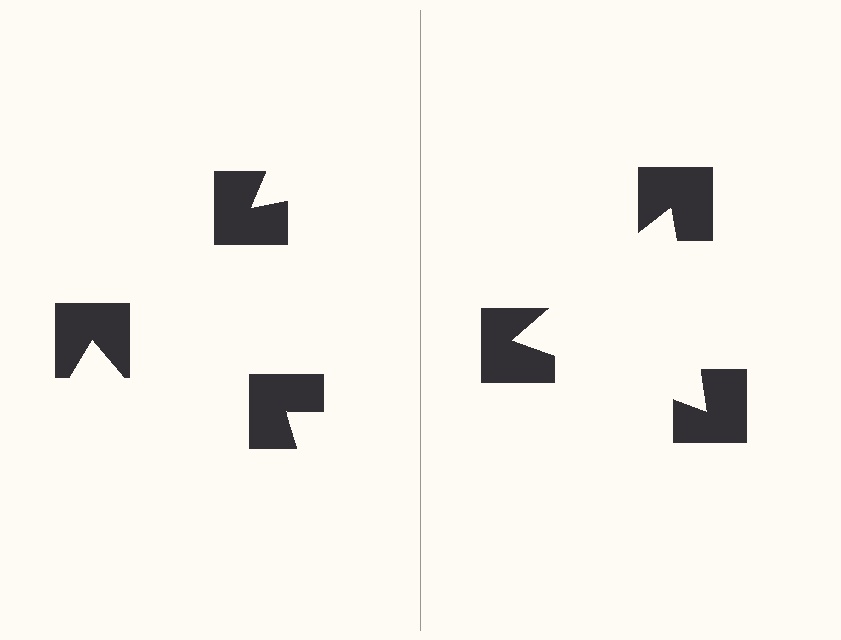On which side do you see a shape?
An illusory triangle appears on the right side. On the left side the wedge cuts are rotated, so no coherent shape forms.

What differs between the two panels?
The notched squares are positioned identically on both sides; only the wedge orientations differ. On the right they align to a triangle; on the left they are misaligned.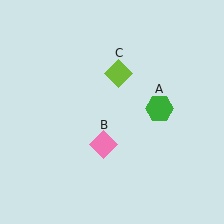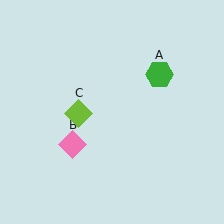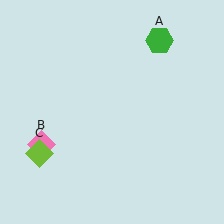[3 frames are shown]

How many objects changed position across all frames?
3 objects changed position: green hexagon (object A), pink diamond (object B), lime diamond (object C).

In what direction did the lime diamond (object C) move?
The lime diamond (object C) moved down and to the left.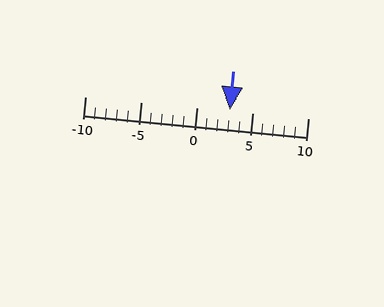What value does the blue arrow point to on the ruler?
The blue arrow points to approximately 3.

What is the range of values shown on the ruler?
The ruler shows values from -10 to 10.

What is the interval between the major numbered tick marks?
The major tick marks are spaced 5 units apart.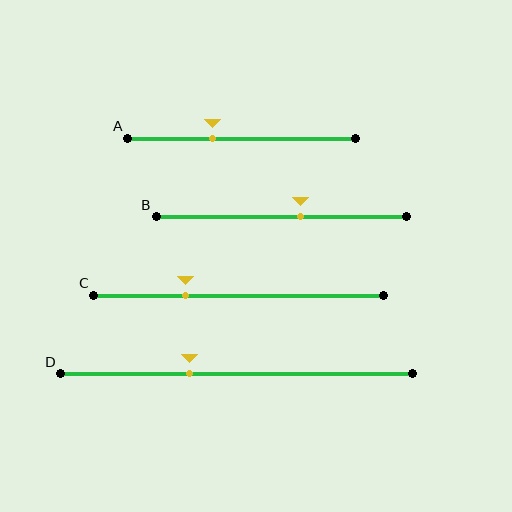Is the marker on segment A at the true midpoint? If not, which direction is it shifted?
No, the marker on segment A is shifted to the left by about 13% of the segment length.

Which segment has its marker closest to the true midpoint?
Segment B has its marker closest to the true midpoint.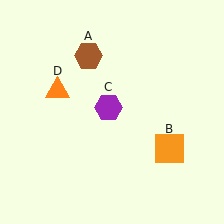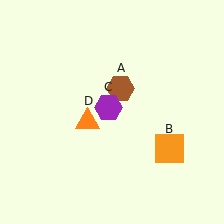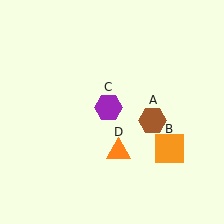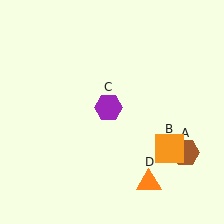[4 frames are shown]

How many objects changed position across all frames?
2 objects changed position: brown hexagon (object A), orange triangle (object D).